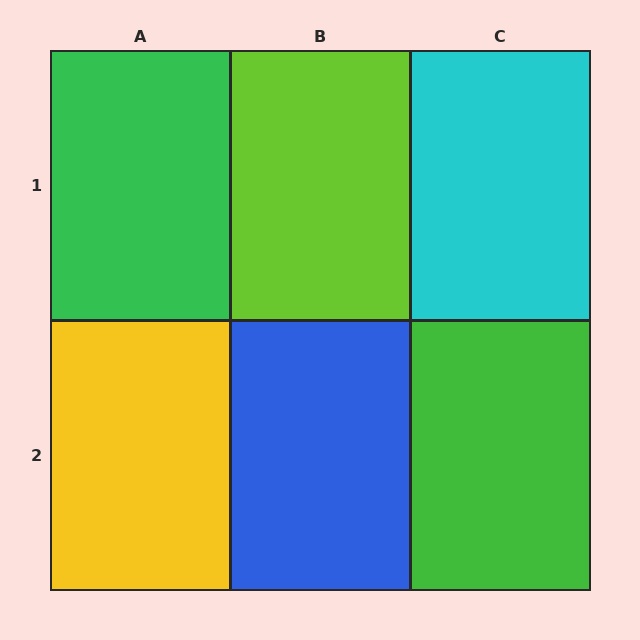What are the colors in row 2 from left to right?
Yellow, blue, green.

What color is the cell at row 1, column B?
Lime.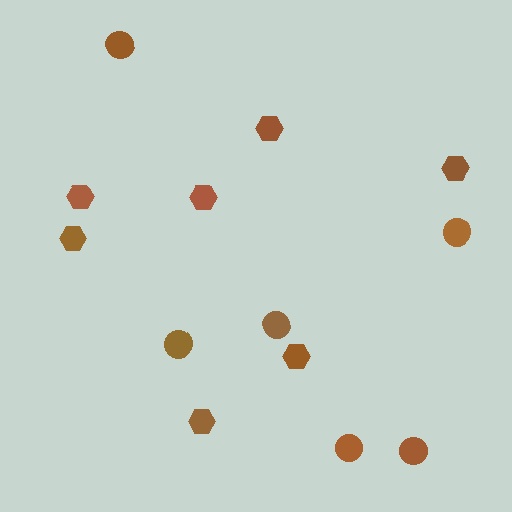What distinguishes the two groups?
There are 2 groups: one group of circles (6) and one group of hexagons (7).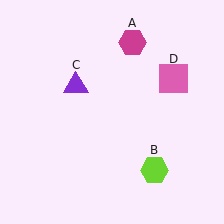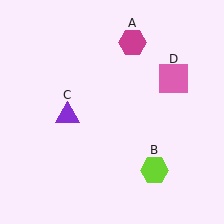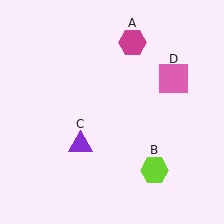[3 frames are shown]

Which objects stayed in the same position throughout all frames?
Magenta hexagon (object A) and lime hexagon (object B) and pink square (object D) remained stationary.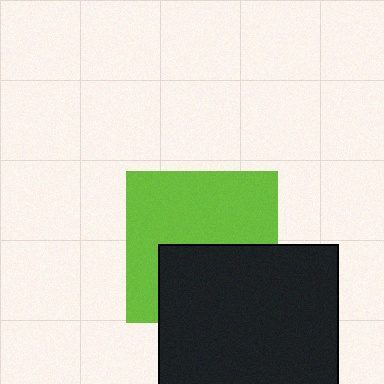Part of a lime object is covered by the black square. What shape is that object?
It is a square.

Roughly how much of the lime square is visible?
About half of it is visible (roughly 58%).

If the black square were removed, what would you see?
You would see the complete lime square.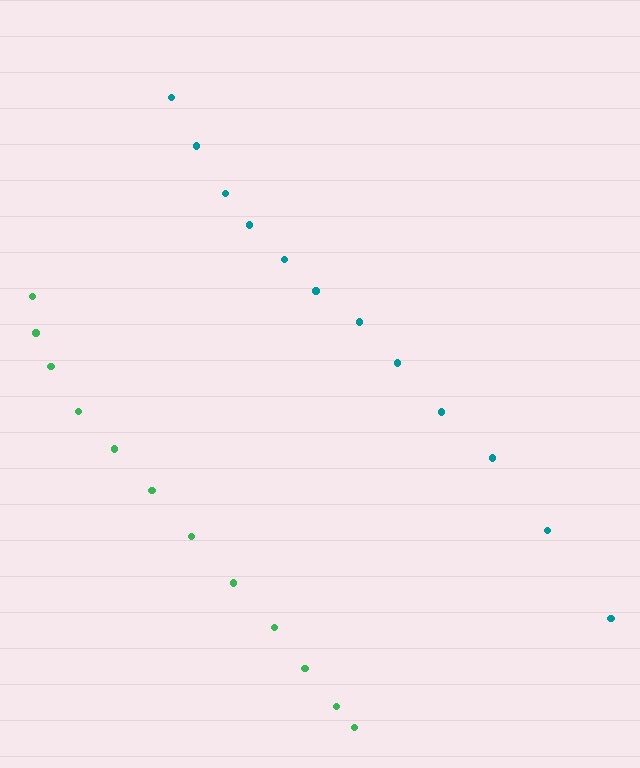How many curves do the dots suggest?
There are 2 distinct paths.